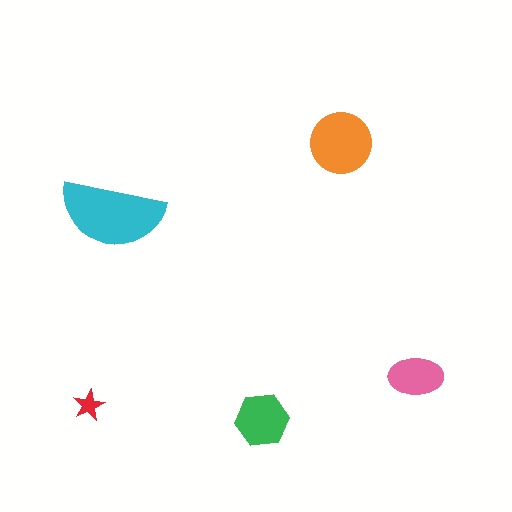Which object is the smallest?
The red star.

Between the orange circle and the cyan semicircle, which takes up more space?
The cyan semicircle.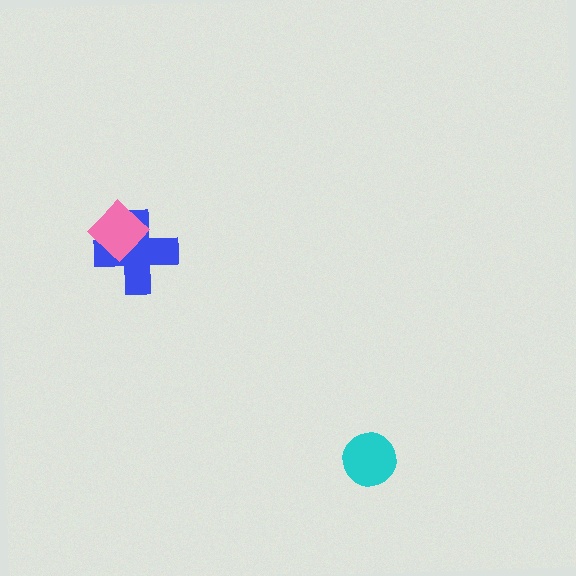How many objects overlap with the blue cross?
1 object overlaps with the blue cross.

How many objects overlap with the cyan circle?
0 objects overlap with the cyan circle.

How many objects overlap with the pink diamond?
1 object overlaps with the pink diamond.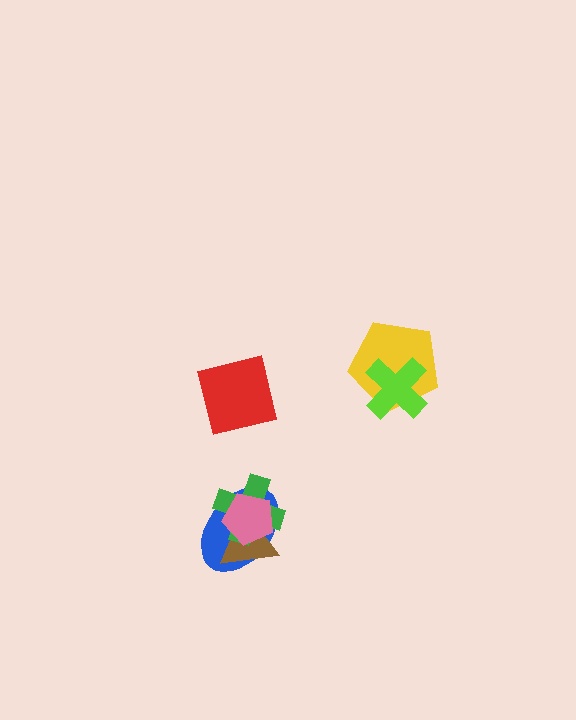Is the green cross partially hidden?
Yes, it is partially covered by another shape.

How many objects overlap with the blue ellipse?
3 objects overlap with the blue ellipse.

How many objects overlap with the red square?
0 objects overlap with the red square.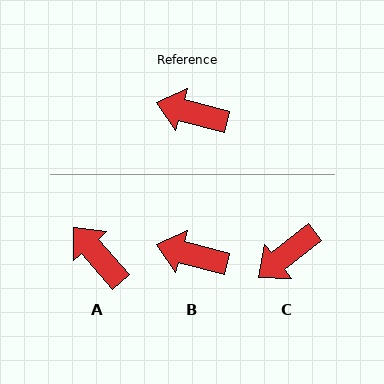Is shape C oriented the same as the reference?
No, it is off by about 54 degrees.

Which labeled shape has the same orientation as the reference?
B.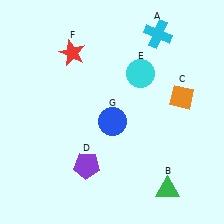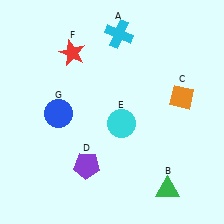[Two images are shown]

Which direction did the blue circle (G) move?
The blue circle (G) moved left.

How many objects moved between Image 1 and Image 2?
3 objects moved between the two images.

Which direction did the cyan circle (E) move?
The cyan circle (E) moved down.